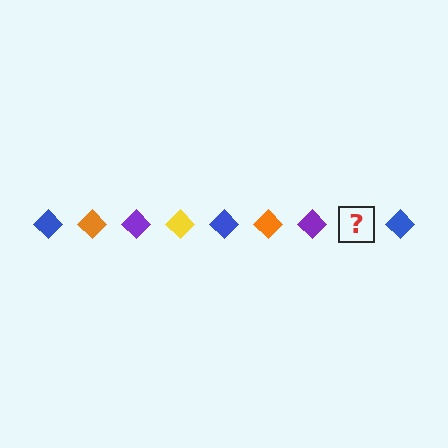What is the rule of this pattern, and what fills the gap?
The rule is that the pattern cycles through blue, orange, purple, yellow diamonds. The gap should be filled with a yellow diamond.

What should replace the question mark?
The question mark should be replaced with a yellow diamond.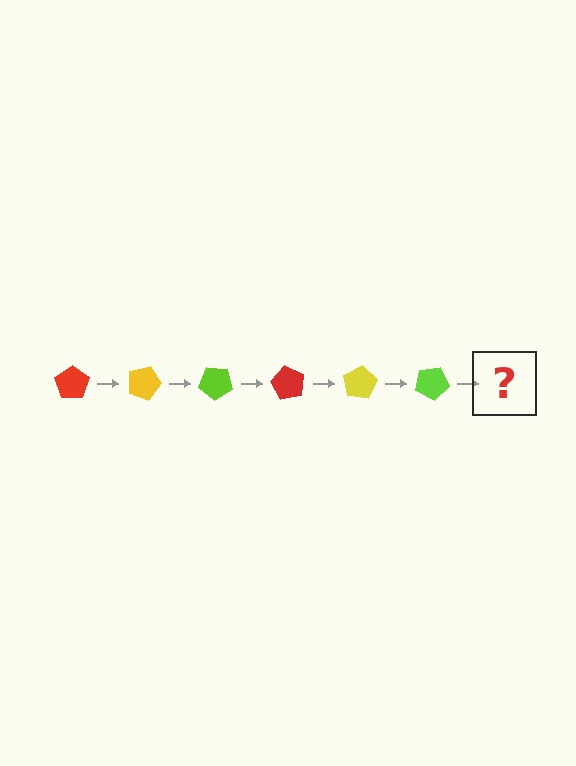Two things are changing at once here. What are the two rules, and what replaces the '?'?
The two rules are that it rotates 20 degrees each step and the color cycles through red, yellow, and lime. The '?' should be a red pentagon, rotated 120 degrees from the start.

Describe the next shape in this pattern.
It should be a red pentagon, rotated 120 degrees from the start.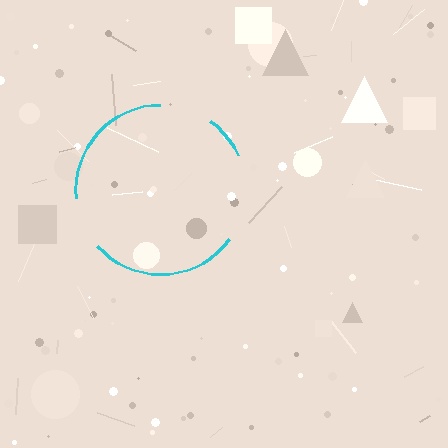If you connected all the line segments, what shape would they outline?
They would outline a circle.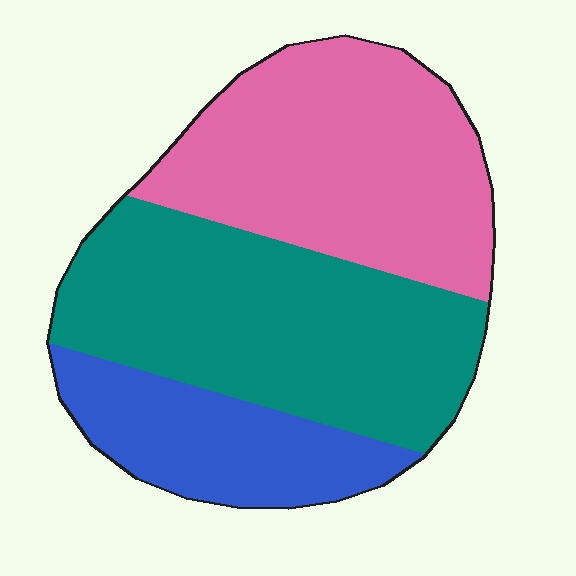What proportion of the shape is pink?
Pink covers roughly 40% of the shape.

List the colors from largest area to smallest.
From largest to smallest: teal, pink, blue.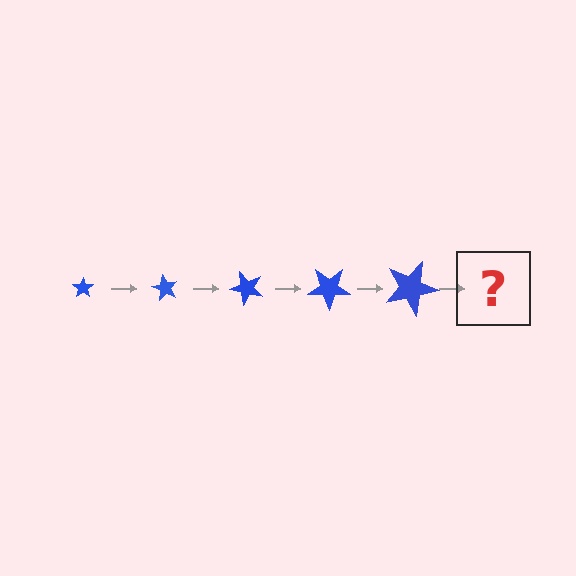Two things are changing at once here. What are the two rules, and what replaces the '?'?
The two rules are that the star grows larger each step and it rotates 60 degrees each step. The '?' should be a star, larger than the previous one and rotated 300 degrees from the start.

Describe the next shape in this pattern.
It should be a star, larger than the previous one and rotated 300 degrees from the start.